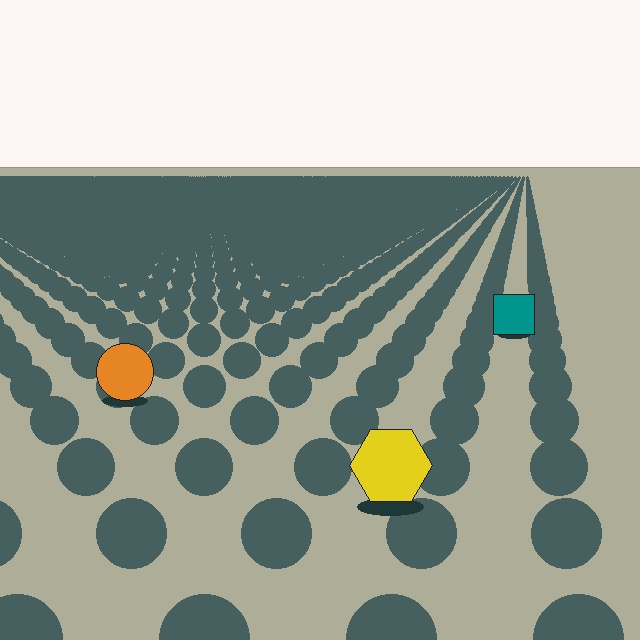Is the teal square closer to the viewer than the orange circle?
No. The orange circle is closer — you can tell from the texture gradient: the ground texture is coarser near it.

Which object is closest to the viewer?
The yellow hexagon is closest. The texture marks near it are larger and more spread out.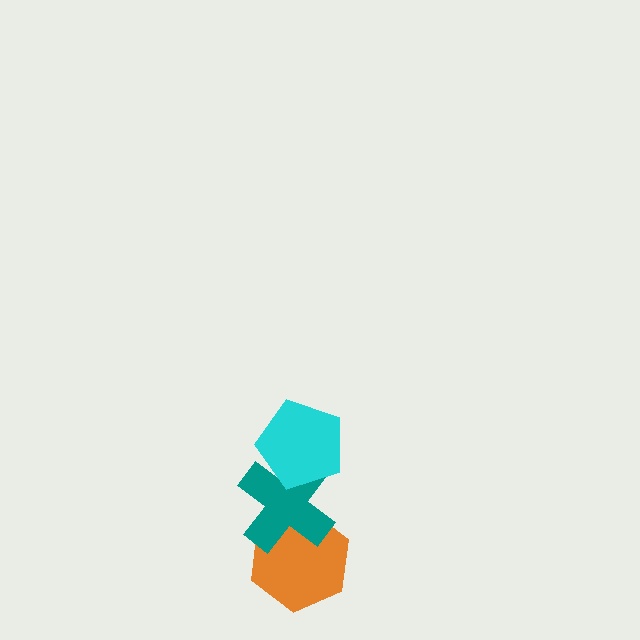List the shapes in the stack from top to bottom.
From top to bottom: the cyan pentagon, the teal cross, the orange hexagon.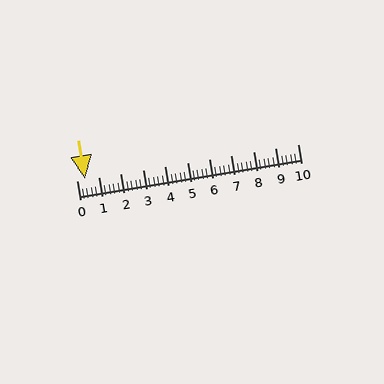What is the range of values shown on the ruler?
The ruler shows values from 0 to 10.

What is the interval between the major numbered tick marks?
The major tick marks are spaced 1 units apart.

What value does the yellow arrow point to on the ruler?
The yellow arrow points to approximately 0.4.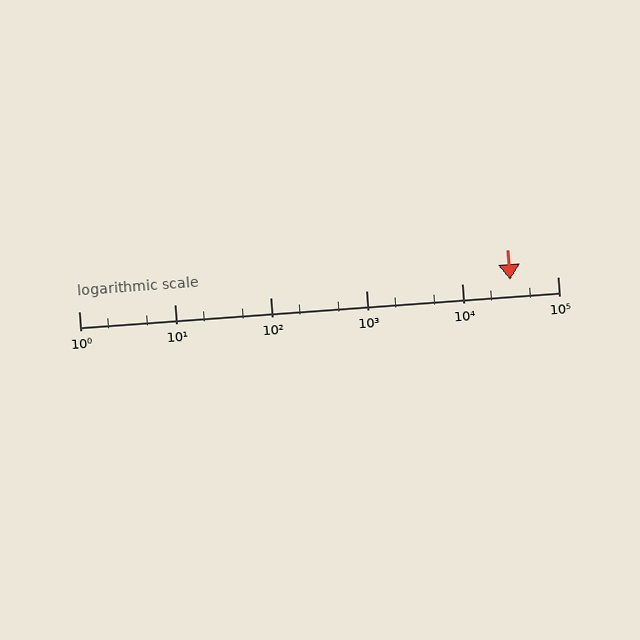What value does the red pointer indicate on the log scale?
The pointer indicates approximately 32000.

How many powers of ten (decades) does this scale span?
The scale spans 5 decades, from 1 to 100000.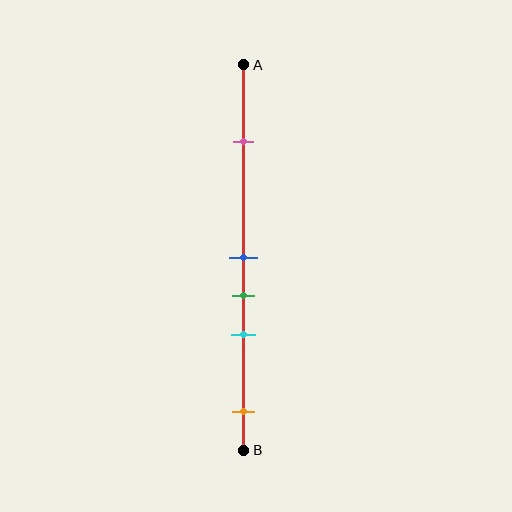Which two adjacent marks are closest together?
The blue and green marks are the closest adjacent pair.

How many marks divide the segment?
There are 5 marks dividing the segment.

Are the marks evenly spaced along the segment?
No, the marks are not evenly spaced.